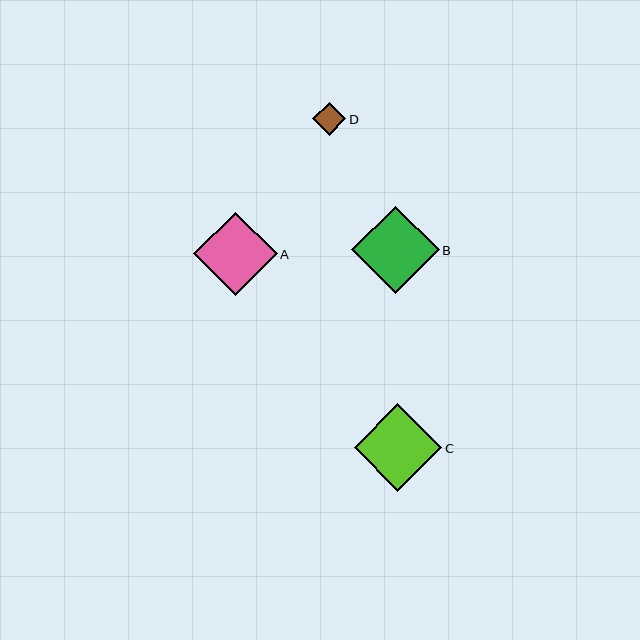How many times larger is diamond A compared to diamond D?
Diamond A is approximately 2.5 times the size of diamond D.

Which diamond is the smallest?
Diamond D is the smallest with a size of approximately 33 pixels.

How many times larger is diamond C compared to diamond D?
Diamond C is approximately 2.6 times the size of diamond D.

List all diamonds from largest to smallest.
From largest to smallest: C, B, A, D.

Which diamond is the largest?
Diamond C is the largest with a size of approximately 87 pixels.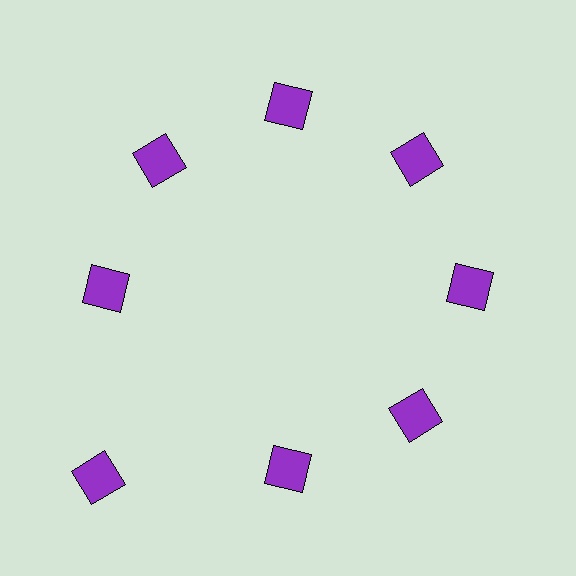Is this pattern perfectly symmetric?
No. The 8 purple squares are arranged in a ring, but one element near the 8 o'clock position is pushed outward from the center, breaking the 8-fold rotational symmetry.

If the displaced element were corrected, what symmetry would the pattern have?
It would have 8-fold rotational symmetry — the pattern would map onto itself every 45 degrees.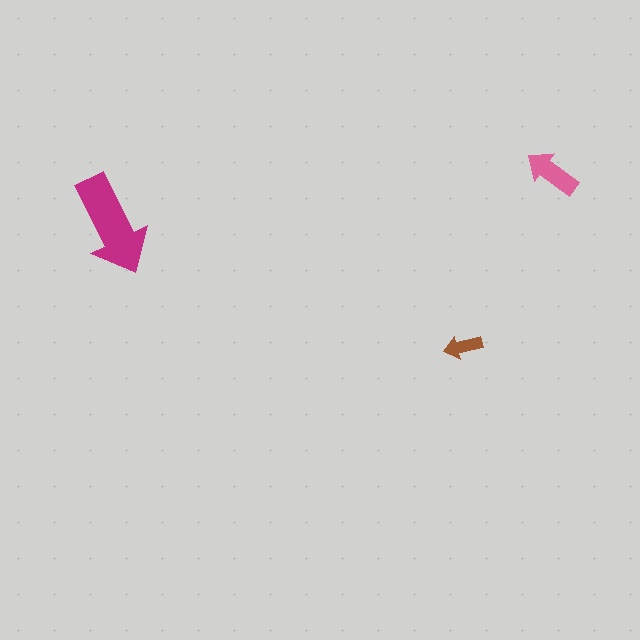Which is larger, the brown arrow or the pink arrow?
The pink one.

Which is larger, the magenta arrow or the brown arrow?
The magenta one.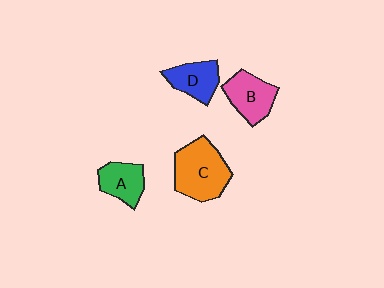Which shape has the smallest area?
Shape A (green).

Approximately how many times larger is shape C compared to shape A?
Approximately 1.7 times.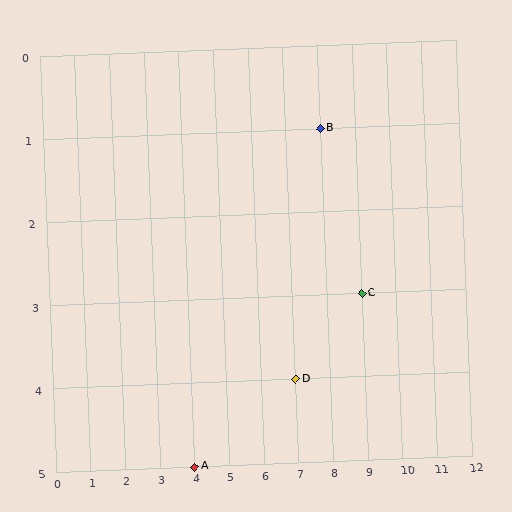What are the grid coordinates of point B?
Point B is at grid coordinates (8, 1).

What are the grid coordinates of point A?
Point A is at grid coordinates (4, 5).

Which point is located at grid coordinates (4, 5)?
Point A is at (4, 5).